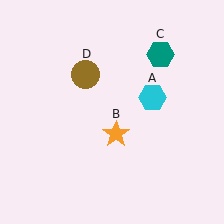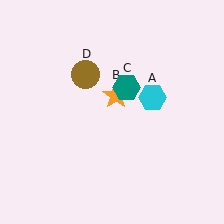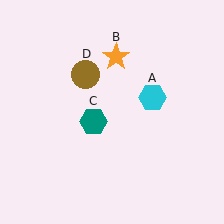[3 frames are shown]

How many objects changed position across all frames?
2 objects changed position: orange star (object B), teal hexagon (object C).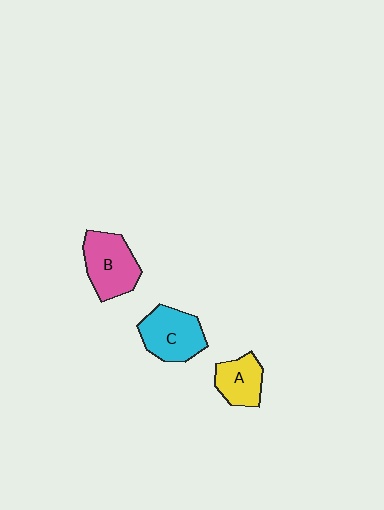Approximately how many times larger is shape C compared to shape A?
Approximately 1.4 times.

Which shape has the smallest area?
Shape A (yellow).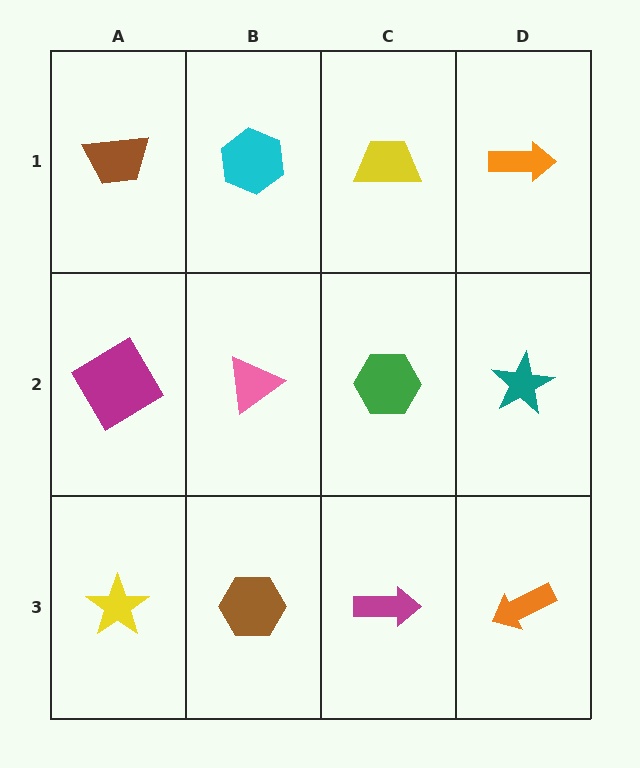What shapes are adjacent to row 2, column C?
A yellow trapezoid (row 1, column C), a magenta arrow (row 3, column C), a pink triangle (row 2, column B), a teal star (row 2, column D).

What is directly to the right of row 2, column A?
A pink triangle.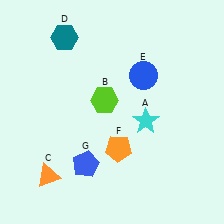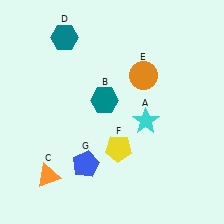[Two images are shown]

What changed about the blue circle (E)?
In Image 1, E is blue. In Image 2, it changed to orange.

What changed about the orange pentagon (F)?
In Image 1, F is orange. In Image 2, it changed to yellow.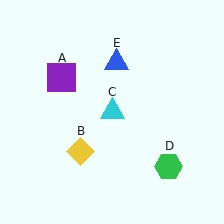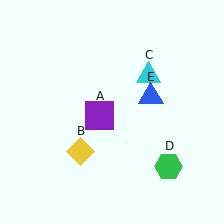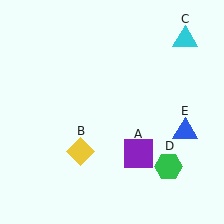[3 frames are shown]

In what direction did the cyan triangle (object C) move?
The cyan triangle (object C) moved up and to the right.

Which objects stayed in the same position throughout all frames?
Yellow diamond (object B) and green hexagon (object D) remained stationary.